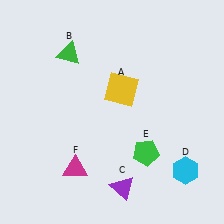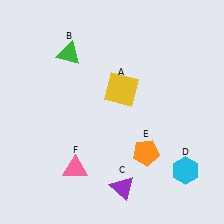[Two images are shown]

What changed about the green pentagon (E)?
In Image 1, E is green. In Image 2, it changed to orange.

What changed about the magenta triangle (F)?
In Image 1, F is magenta. In Image 2, it changed to pink.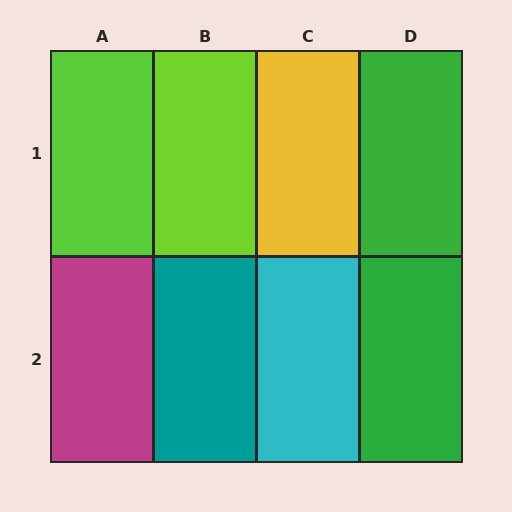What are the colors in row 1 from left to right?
Lime, lime, yellow, green.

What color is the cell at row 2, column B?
Teal.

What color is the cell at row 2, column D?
Green.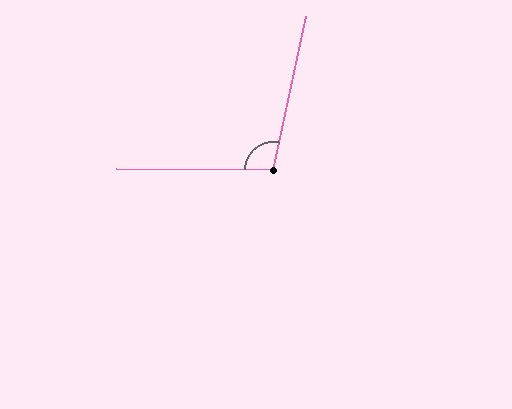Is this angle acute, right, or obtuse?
It is obtuse.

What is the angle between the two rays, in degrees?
Approximately 102 degrees.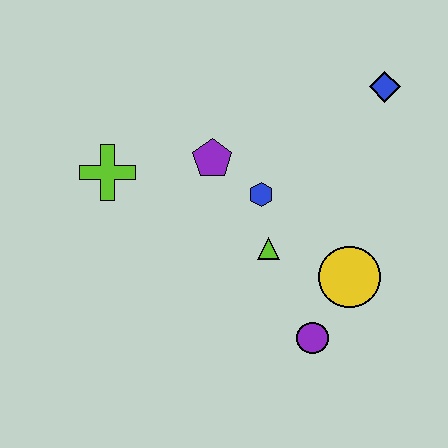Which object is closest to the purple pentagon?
The blue hexagon is closest to the purple pentagon.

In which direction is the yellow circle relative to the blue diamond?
The yellow circle is below the blue diamond.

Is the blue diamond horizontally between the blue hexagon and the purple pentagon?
No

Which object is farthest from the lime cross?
The blue diamond is farthest from the lime cross.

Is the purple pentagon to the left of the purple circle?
Yes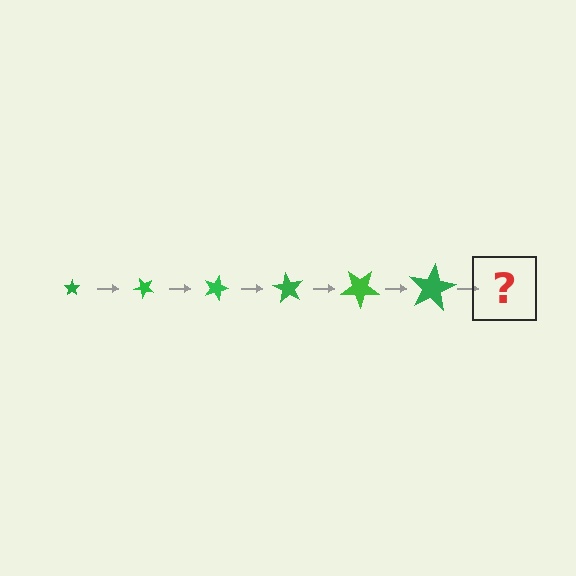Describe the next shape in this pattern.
It should be a star, larger than the previous one and rotated 270 degrees from the start.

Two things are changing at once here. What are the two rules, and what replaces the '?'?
The two rules are that the star grows larger each step and it rotates 45 degrees each step. The '?' should be a star, larger than the previous one and rotated 270 degrees from the start.